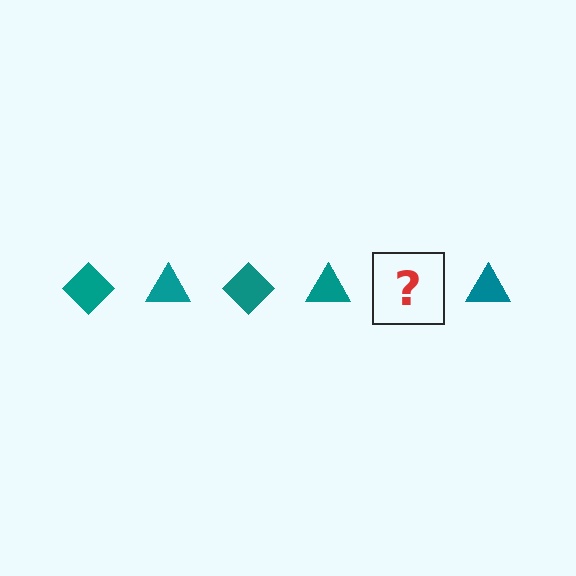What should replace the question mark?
The question mark should be replaced with a teal diamond.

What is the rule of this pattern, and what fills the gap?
The rule is that the pattern cycles through diamond, triangle shapes in teal. The gap should be filled with a teal diamond.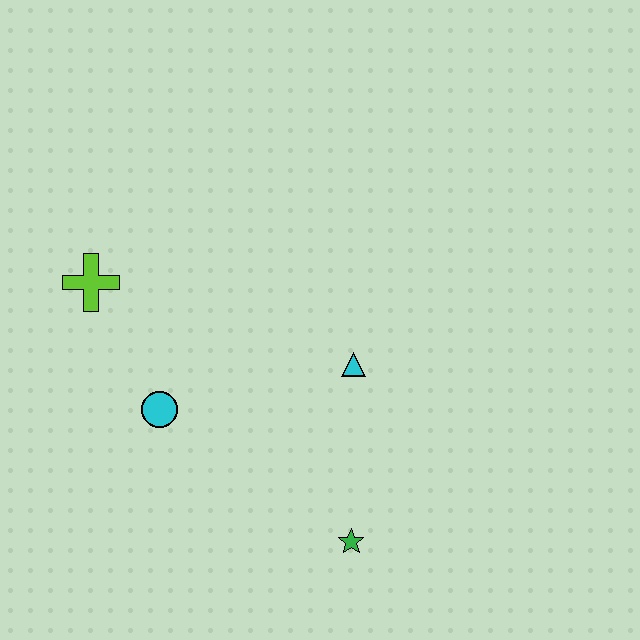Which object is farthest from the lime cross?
The green star is farthest from the lime cross.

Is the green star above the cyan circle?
No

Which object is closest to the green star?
The cyan triangle is closest to the green star.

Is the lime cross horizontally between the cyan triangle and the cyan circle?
No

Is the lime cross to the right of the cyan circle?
No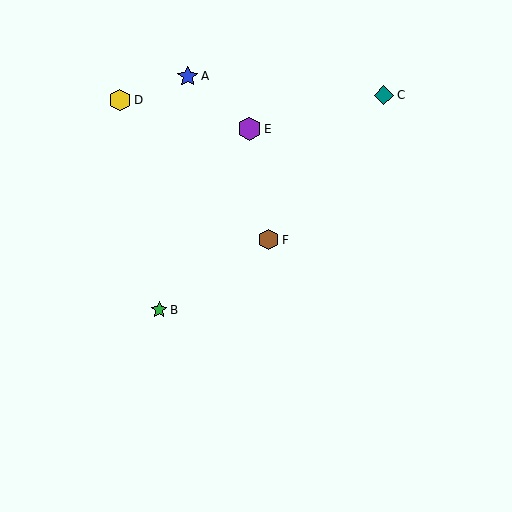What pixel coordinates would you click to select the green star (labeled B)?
Click at (159, 310) to select the green star B.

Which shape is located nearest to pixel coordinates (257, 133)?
The purple hexagon (labeled E) at (250, 129) is nearest to that location.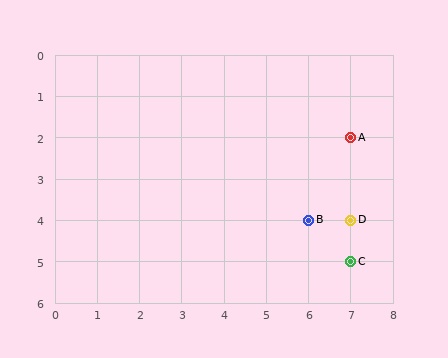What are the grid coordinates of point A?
Point A is at grid coordinates (7, 2).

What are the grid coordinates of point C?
Point C is at grid coordinates (7, 5).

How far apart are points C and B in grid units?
Points C and B are 1 column and 1 row apart (about 1.4 grid units diagonally).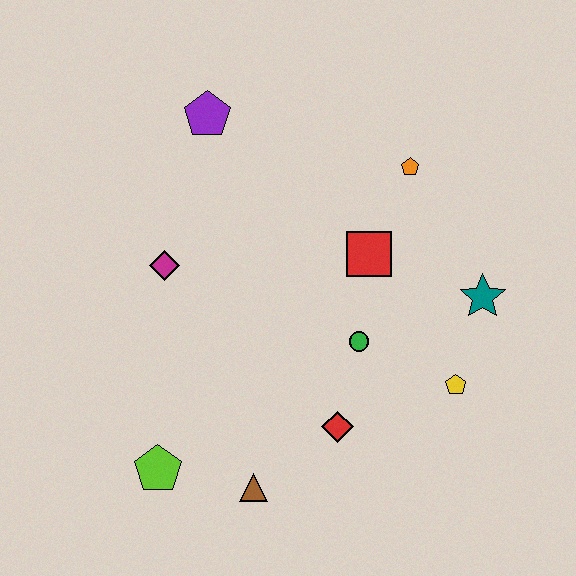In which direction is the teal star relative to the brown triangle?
The teal star is to the right of the brown triangle.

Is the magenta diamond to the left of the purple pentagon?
Yes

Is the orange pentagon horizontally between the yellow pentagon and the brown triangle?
Yes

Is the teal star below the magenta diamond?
Yes